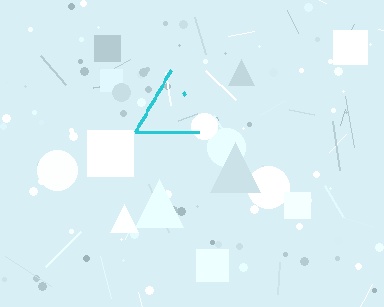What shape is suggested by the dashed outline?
The dashed outline suggests a triangle.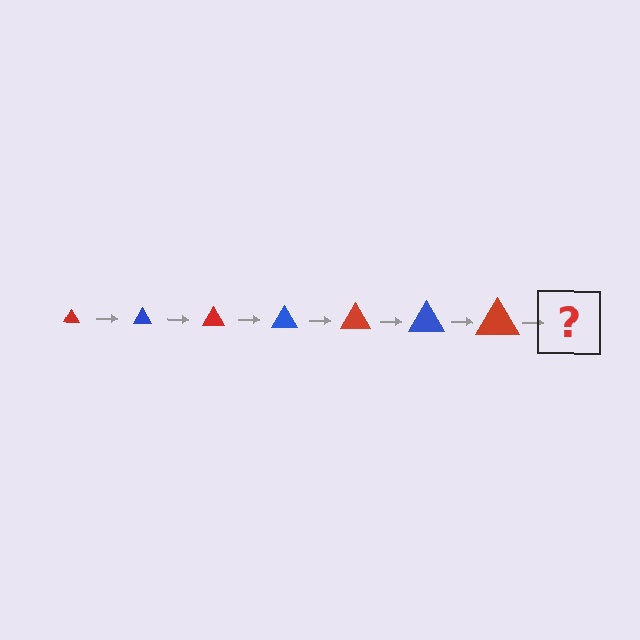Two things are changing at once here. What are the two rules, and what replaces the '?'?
The two rules are that the triangle grows larger each step and the color cycles through red and blue. The '?' should be a blue triangle, larger than the previous one.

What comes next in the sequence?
The next element should be a blue triangle, larger than the previous one.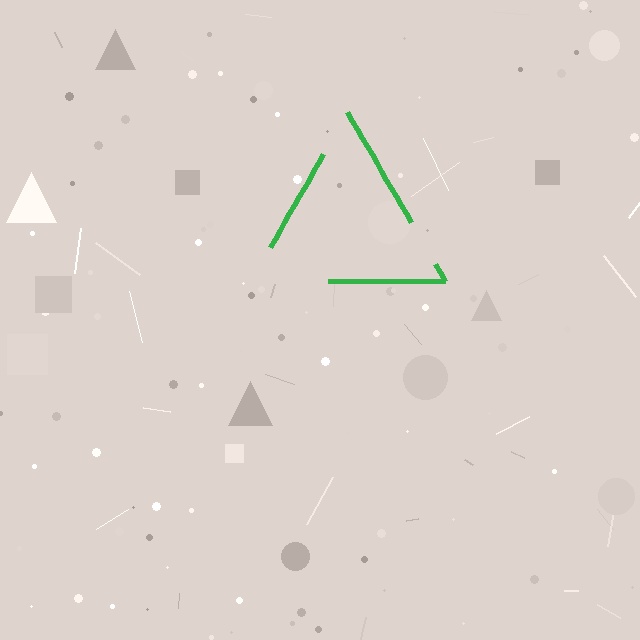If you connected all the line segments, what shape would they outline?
They would outline a triangle.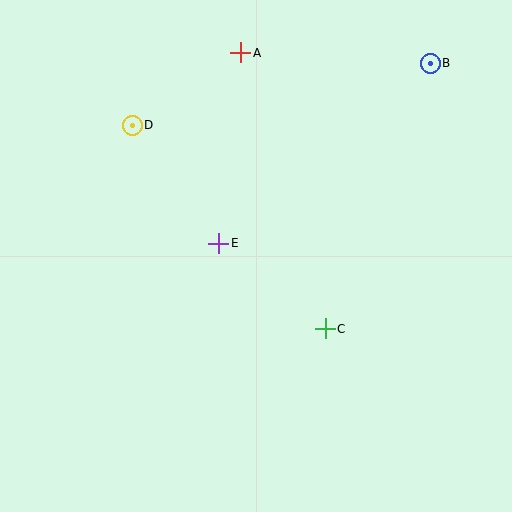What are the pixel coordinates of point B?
Point B is at (430, 63).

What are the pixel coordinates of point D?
Point D is at (132, 125).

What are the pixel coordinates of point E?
Point E is at (219, 243).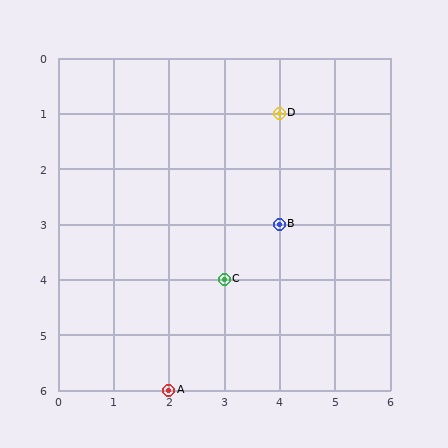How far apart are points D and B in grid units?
Points D and B are 2 rows apart.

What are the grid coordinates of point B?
Point B is at grid coordinates (4, 3).